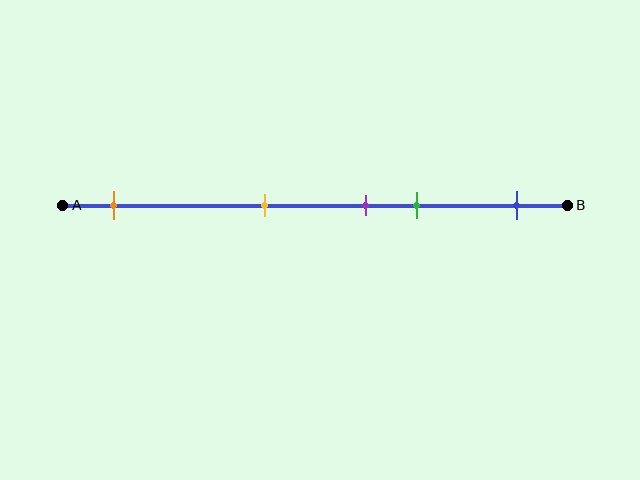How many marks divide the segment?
There are 5 marks dividing the segment.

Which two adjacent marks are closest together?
The purple and green marks are the closest adjacent pair.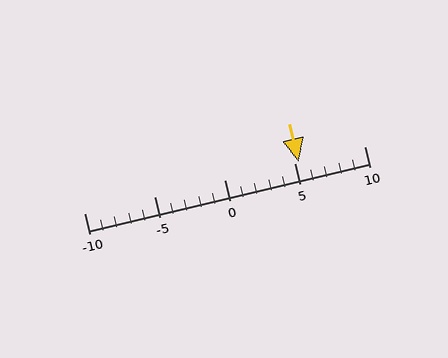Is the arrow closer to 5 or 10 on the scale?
The arrow is closer to 5.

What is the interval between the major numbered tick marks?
The major tick marks are spaced 5 units apart.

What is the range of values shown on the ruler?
The ruler shows values from -10 to 10.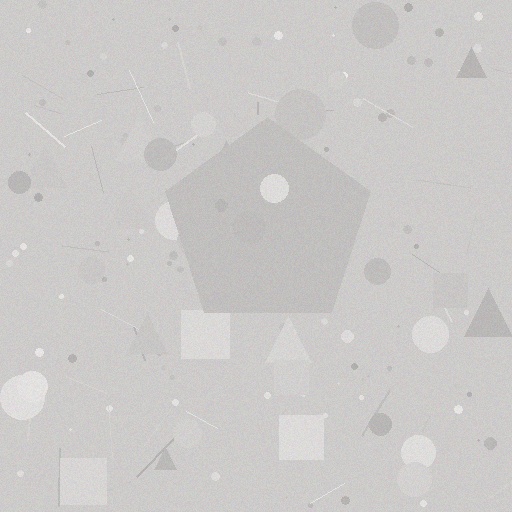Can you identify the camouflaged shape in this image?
The camouflaged shape is a pentagon.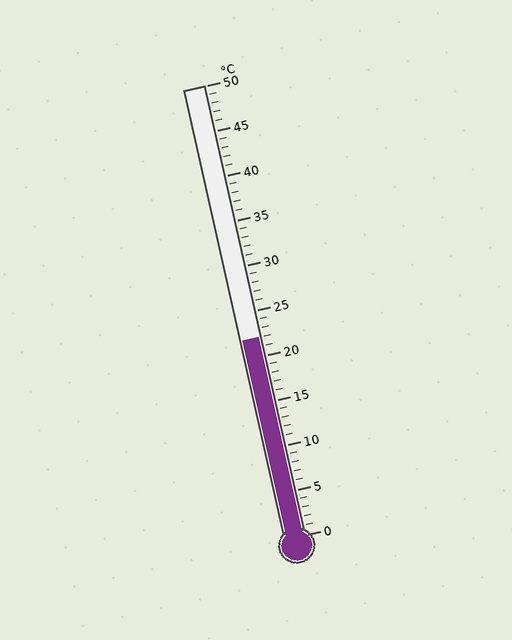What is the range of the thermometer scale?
The thermometer scale ranges from 0°C to 50°C.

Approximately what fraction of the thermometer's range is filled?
The thermometer is filled to approximately 45% of its range.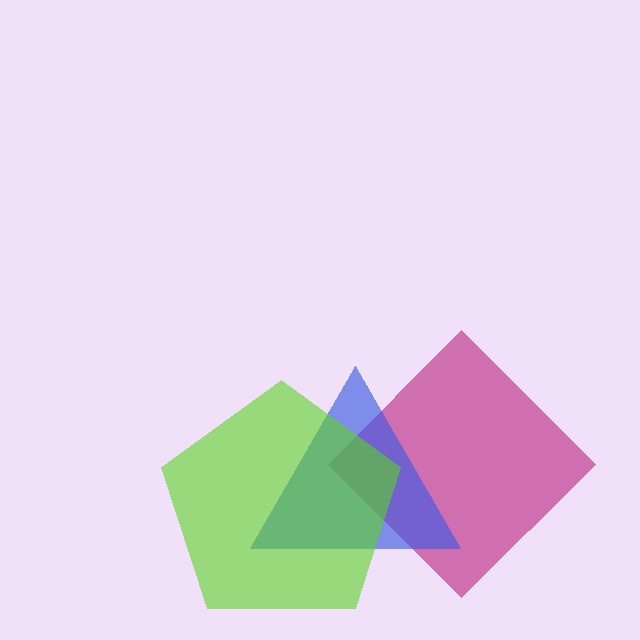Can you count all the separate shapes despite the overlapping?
Yes, there are 3 separate shapes.